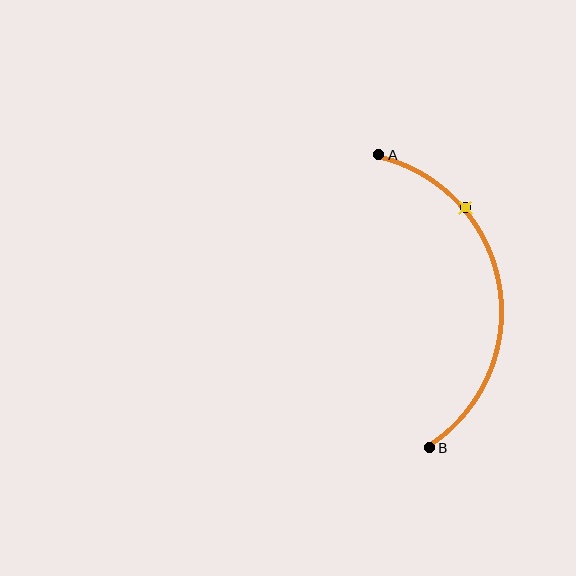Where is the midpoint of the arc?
The arc midpoint is the point on the curve farthest from the straight line joining A and B. It sits to the right of that line.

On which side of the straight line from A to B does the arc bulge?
The arc bulges to the right of the straight line connecting A and B.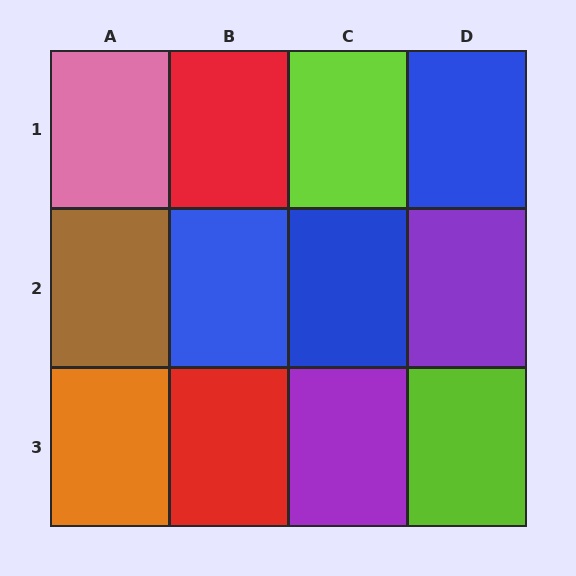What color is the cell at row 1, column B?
Red.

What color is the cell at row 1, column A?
Pink.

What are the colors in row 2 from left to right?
Brown, blue, blue, purple.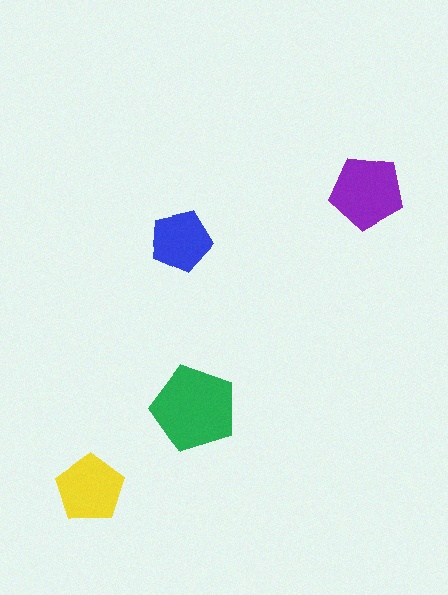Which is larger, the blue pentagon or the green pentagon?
The green one.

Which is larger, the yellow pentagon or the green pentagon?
The green one.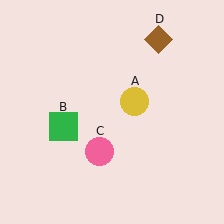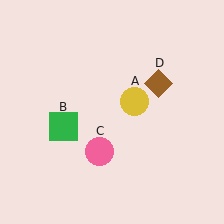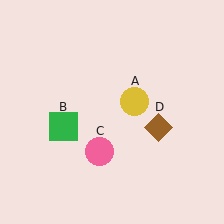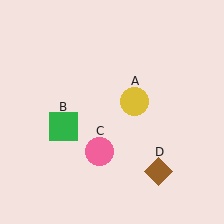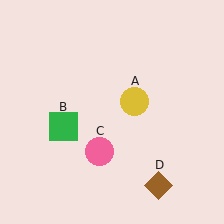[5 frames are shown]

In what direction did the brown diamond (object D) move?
The brown diamond (object D) moved down.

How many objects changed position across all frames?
1 object changed position: brown diamond (object D).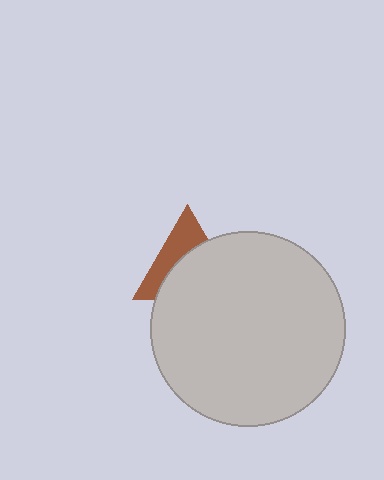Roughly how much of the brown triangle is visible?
A small part of it is visible (roughly 41%).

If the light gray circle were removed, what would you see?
You would see the complete brown triangle.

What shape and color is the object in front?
The object in front is a light gray circle.